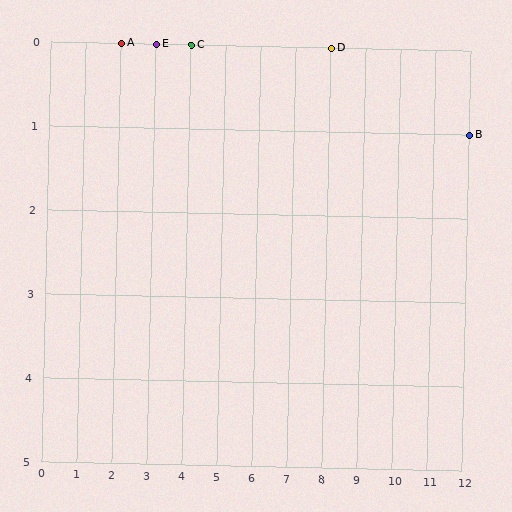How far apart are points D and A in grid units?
Points D and A are 6 columns apart.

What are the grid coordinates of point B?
Point B is at grid coordinates (12, 1).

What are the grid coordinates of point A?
Point A is at grid coordinates (2, 0).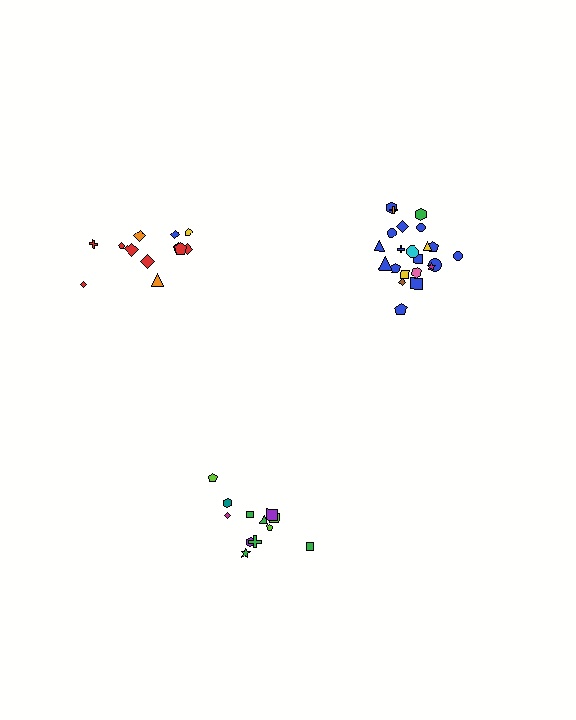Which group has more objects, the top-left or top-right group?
The top-right group.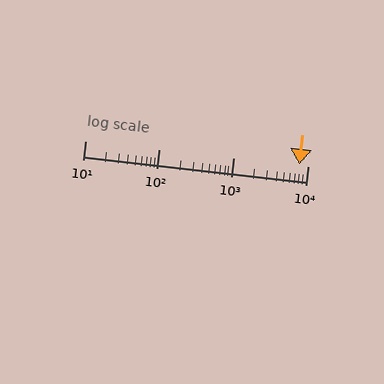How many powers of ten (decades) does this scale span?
The scale spans 3 decades, from 10 to 10000.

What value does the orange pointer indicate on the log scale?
The pointer indicates approximately 7800.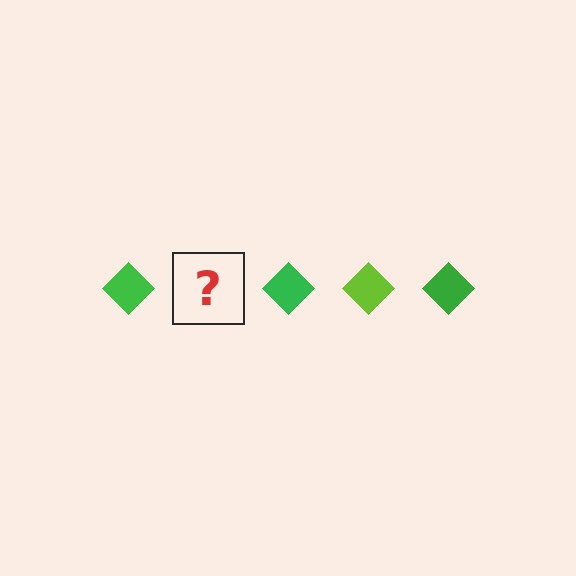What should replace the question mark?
The question mark should be replaced with a lime diamond.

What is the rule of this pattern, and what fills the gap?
The rule is that the pattern cycles through green, lime diamonds. The gap should be filled with a lime diamond.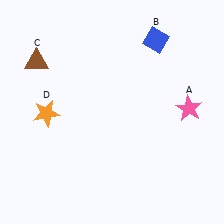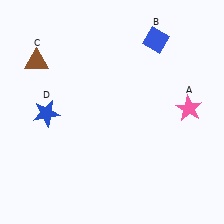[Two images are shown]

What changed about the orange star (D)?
In Image 1, D is orange. In Image 2, it changed to blue.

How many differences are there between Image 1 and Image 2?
There is 1 difference between the two images.